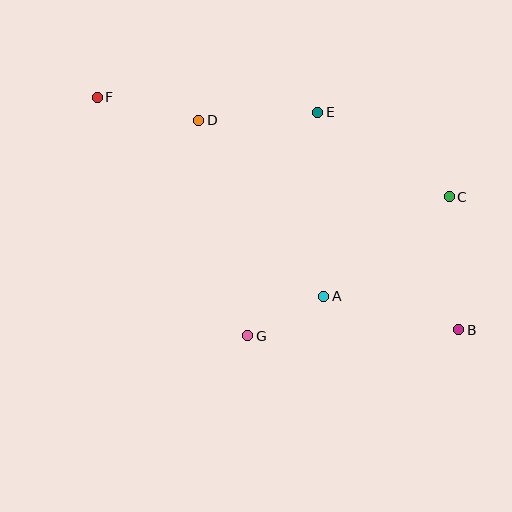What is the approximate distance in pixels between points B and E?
The distance between B and E is approximately 259 pixels.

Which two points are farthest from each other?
Points B and F are farthest from each other.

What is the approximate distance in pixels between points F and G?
The distance between F and G is approximately 282 pixels.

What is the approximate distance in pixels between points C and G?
The distance between C and G is approximately 245 pixels.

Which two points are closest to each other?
Points A and G are closest to each other.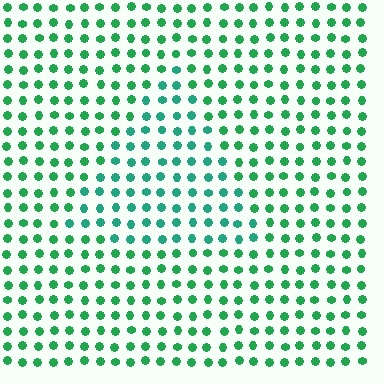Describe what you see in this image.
The image is filled with small green elements in a uniform arrangement. A triangle-shaped region is visible where the elements are tinted to a slightly different hue, forming a subtle color boundary.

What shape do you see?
I see a triangle.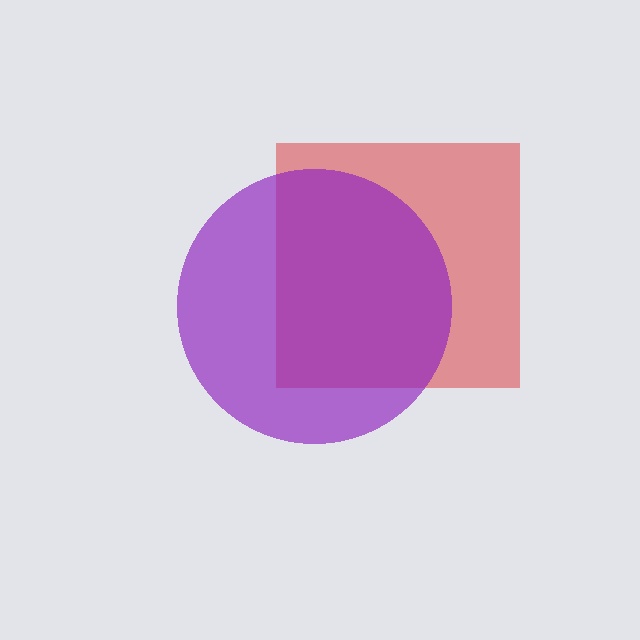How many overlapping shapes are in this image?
There are 2 overlapping shapes in the image.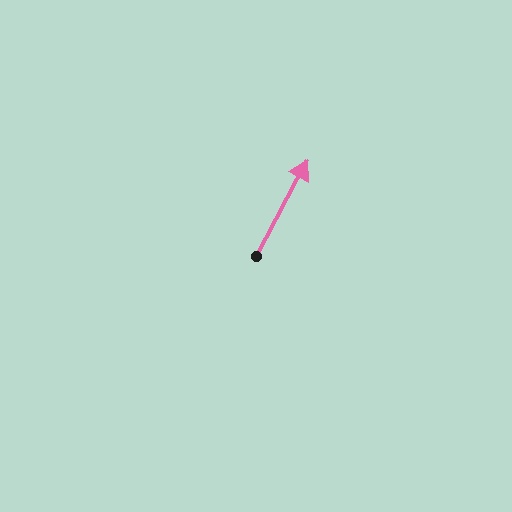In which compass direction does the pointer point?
Northeast.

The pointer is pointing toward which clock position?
Roughly 1 o'clock.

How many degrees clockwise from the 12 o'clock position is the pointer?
Approximately 28 degrees.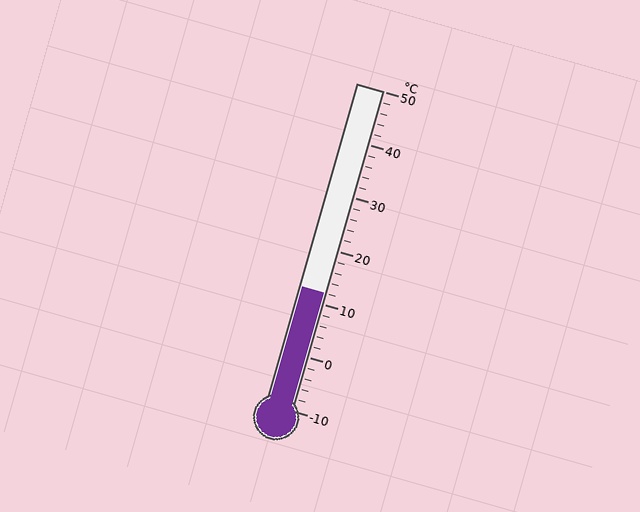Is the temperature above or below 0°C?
The temperature is above 0°C.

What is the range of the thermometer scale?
The thermometer scale ranges from -10°C to 50°C.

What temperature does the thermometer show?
The thermometer shows approximately 12°C.